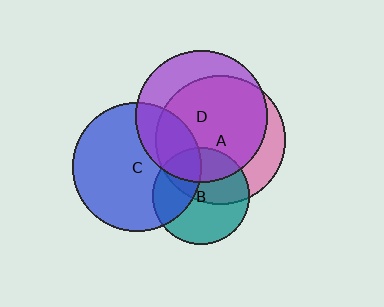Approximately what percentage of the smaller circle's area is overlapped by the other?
Approximately 25%.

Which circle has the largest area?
Circle D (purple).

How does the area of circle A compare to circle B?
Approximately 1.8 times.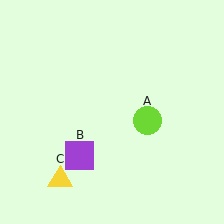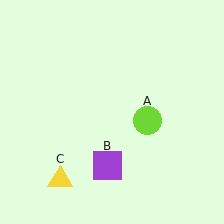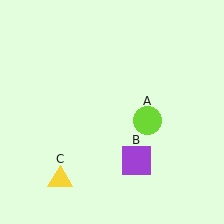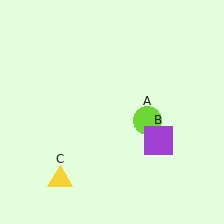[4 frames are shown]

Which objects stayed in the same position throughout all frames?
Lime circle (object A) and yellow triangle (object C) remained stationary.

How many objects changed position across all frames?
1 object changed position: purple square (object B).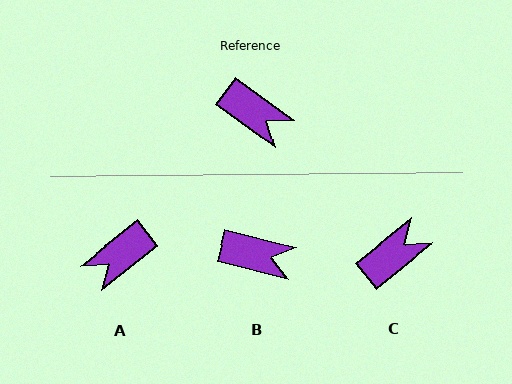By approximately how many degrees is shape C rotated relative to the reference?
Approximately 75 degrees counter-clockwise.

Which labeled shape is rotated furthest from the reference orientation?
A, about 105 degrees away.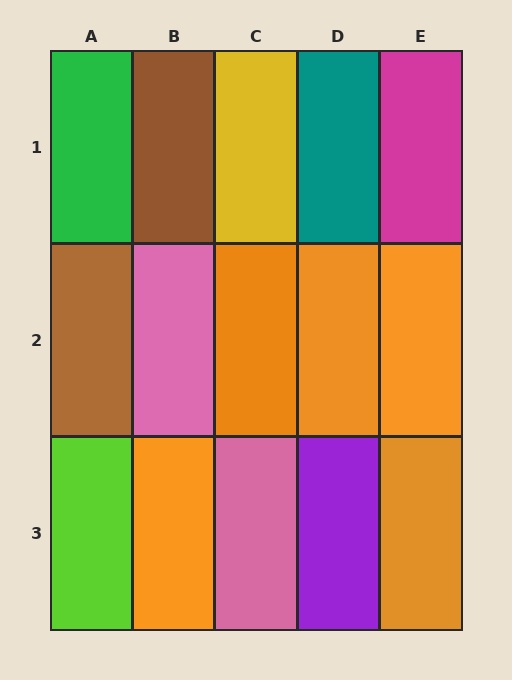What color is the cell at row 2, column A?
Brown.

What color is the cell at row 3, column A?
Lime.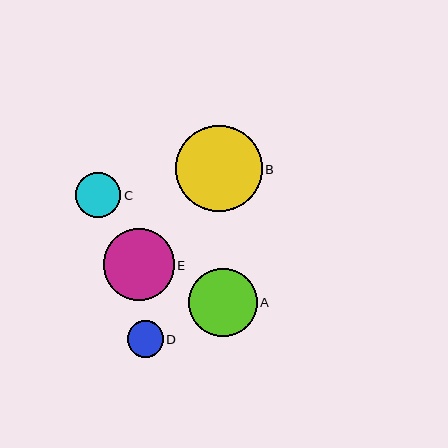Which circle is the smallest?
Circle D is the smallest with a size of approximately 36 pixels.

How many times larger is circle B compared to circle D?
Circle B is approximately 2.4 times the size of circle D.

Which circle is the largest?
Circle B is the largest with a size of approximately 86 pixels.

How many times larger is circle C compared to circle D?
Circle C is approximately 1.2 times the size of circle D.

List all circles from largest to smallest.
From largest to smallest: B, E, A, C, D.